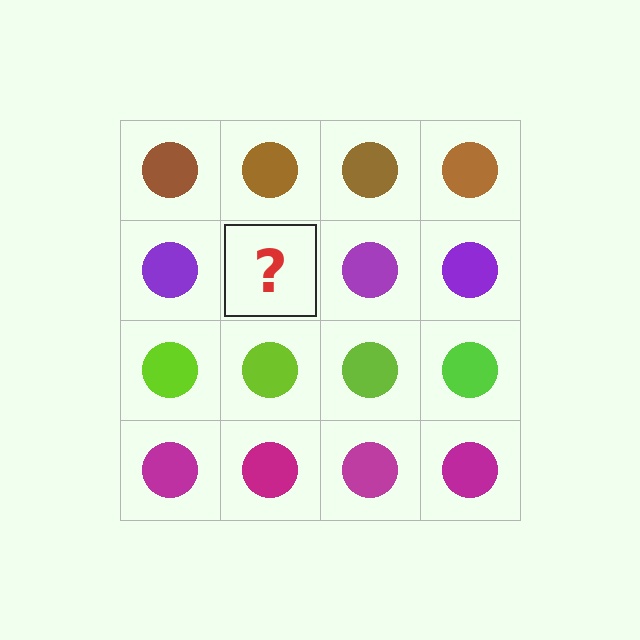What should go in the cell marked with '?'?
The missing cell should contain a purple circle.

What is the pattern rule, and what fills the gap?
The rule is that each row has a consistent color. The gap should be filled with a purple circle.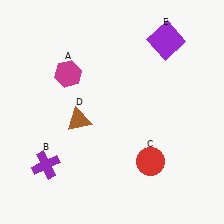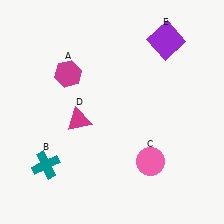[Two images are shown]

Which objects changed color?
B changed from purple to teal. C changed from red to pink. D changed from brown to magenta.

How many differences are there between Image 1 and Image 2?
There are 3 differences between the two images.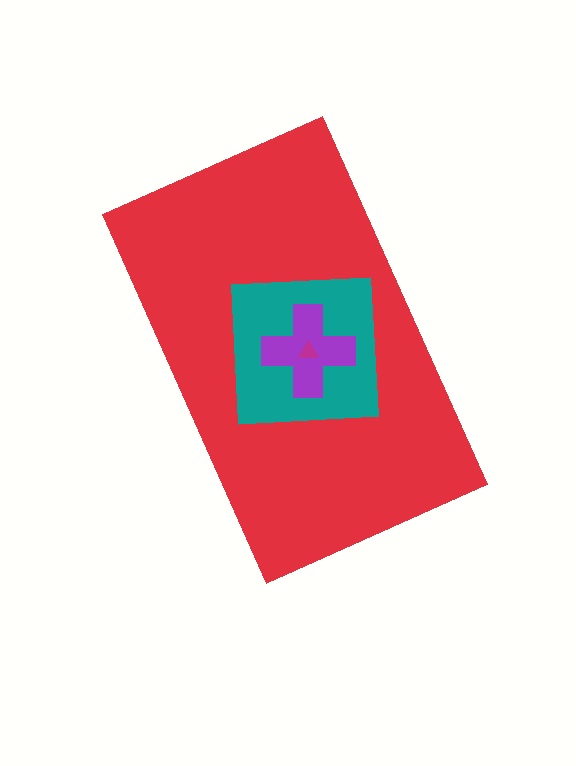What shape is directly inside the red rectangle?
The teal square.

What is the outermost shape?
The red rectangle.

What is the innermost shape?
The magenta triangle.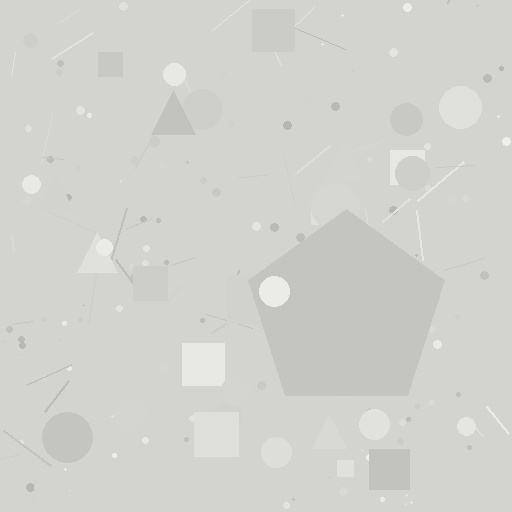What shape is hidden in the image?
A pentagon is hidden in the image.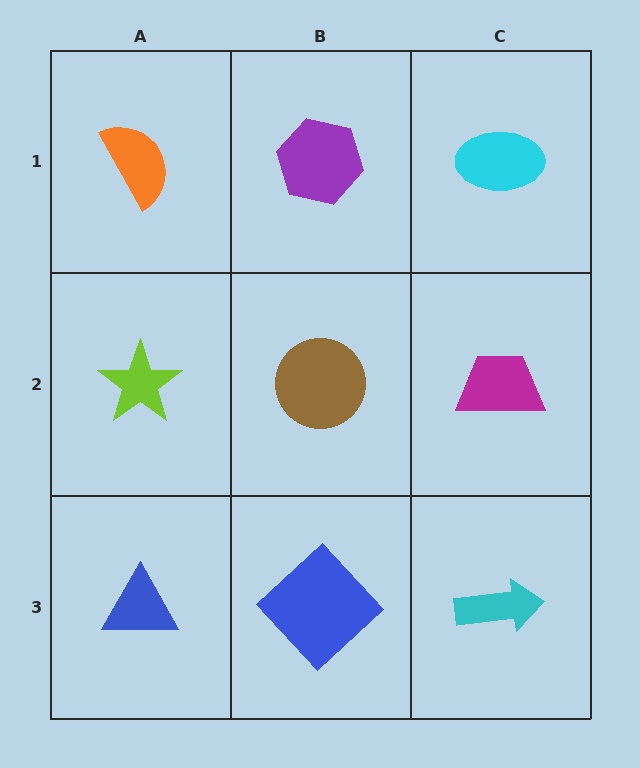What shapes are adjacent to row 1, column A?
A lime star (row 2, column A), a purple hexagon (row 1, column B).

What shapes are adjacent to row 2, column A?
An orange semicircle (row 1, column A), a blue triangle (row 3, column A), a brown circle (row 2, column B).